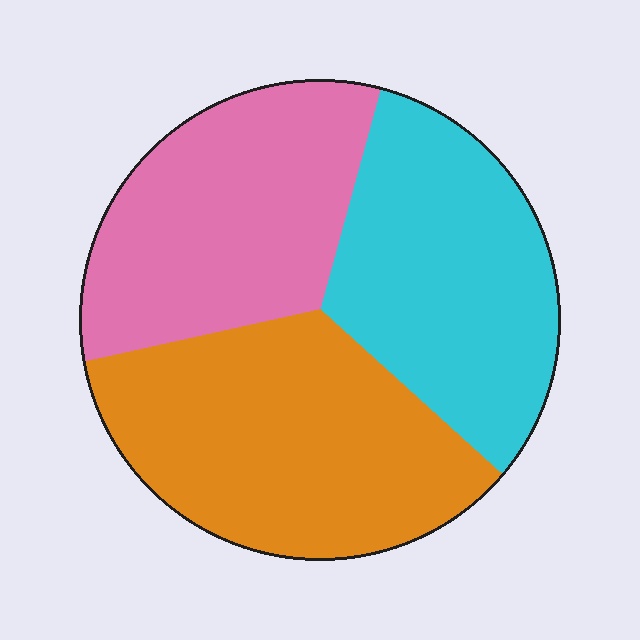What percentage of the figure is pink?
Pink covers about 30% of the figure.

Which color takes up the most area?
Orange, at roughly 35%.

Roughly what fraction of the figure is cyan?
Cyan takes up between a sixth and a third of the figure.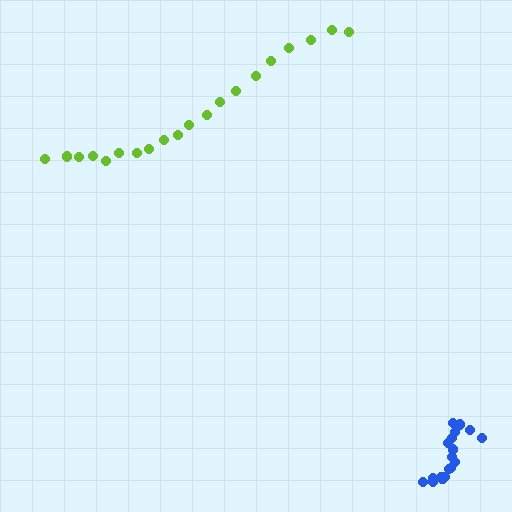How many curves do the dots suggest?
There are 2 distinct paths.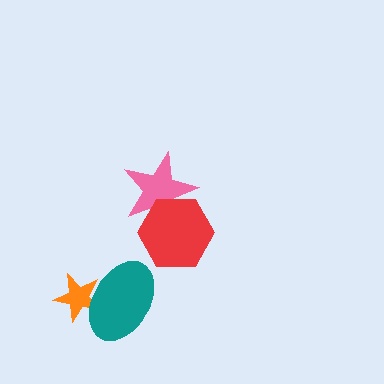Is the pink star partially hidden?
Yes, it is partially covered by another shape.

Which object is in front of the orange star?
The teal ellipse is in front of the orange star.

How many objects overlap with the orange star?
1 object overlaps with the orange star.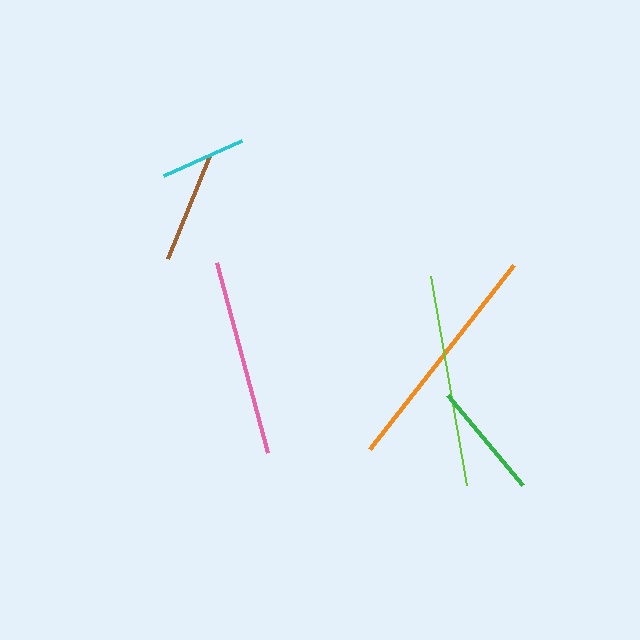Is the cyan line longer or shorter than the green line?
The green line is longer than the cyan line.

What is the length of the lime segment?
The lime segment is approximately 212 pixels long.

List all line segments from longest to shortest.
From longest to shortest: orange, lime, pink, green, brown, cyan.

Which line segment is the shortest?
The cyan line is the shortest at approximately 85 pixels.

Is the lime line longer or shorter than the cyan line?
The lime line is longer than the cyan line.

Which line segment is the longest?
The orange line is the longest at approximately 233 pixels.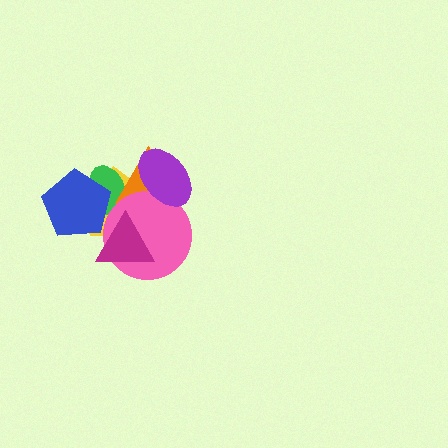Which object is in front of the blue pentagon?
The magenta triangle is in front of the blue pentagon.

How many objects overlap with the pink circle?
5 objects overlap with the pink circle.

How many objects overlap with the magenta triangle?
4 objects overlap with the magenta triangle.